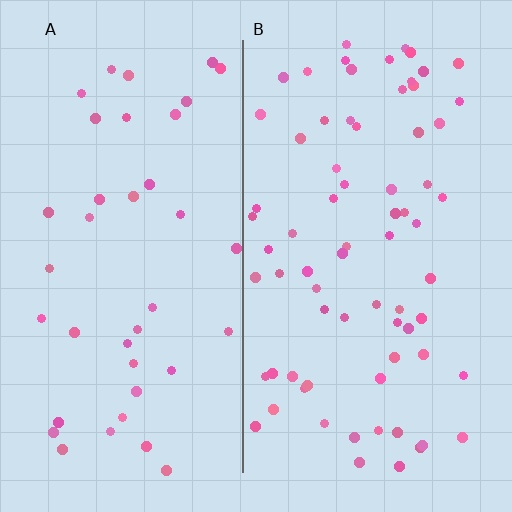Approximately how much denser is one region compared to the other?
Approximately 1.8× — region B over region A.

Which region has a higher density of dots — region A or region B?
B (the right).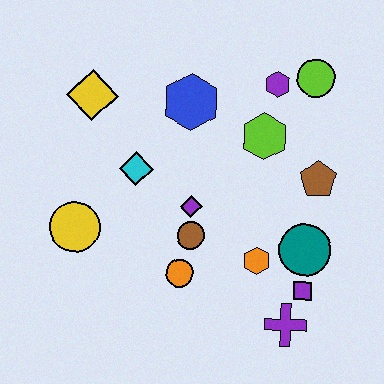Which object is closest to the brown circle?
The purple diamond is closest to the brown circle.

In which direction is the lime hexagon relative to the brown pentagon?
The lime hexagon is to the left of the brown pentagon.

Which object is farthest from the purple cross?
The yellow diamond is farthest from the purple cross.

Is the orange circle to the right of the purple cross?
No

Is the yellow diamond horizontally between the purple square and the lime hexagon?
No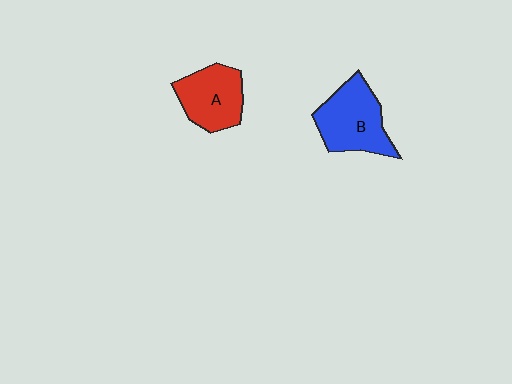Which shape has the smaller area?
Shape A (red).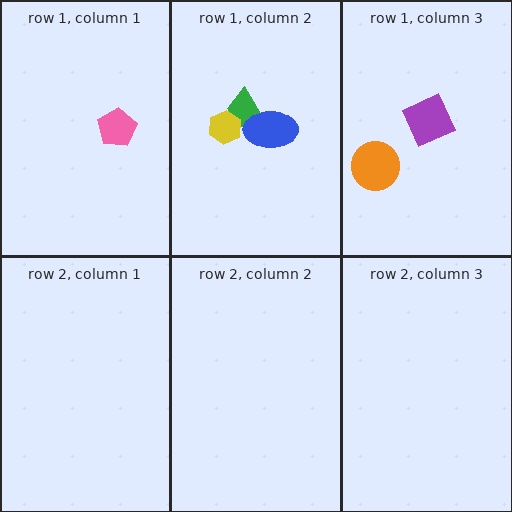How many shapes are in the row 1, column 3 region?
2.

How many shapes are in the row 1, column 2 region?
3.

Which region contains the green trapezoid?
The row 1, column 2 region.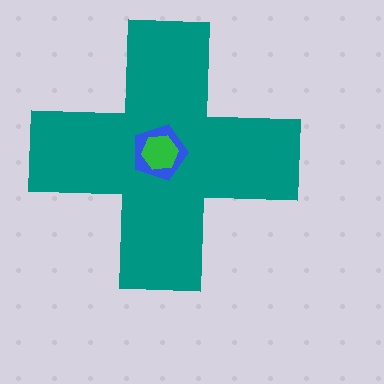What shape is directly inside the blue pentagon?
The green hexagon.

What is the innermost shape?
The green hexagon.